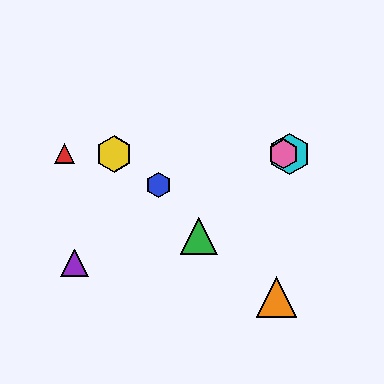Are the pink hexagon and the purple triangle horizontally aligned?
No, the pink hexagon is at y≈154 and the purple triangle is at y≈263.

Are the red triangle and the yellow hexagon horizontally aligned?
Yes, both are at y≈154.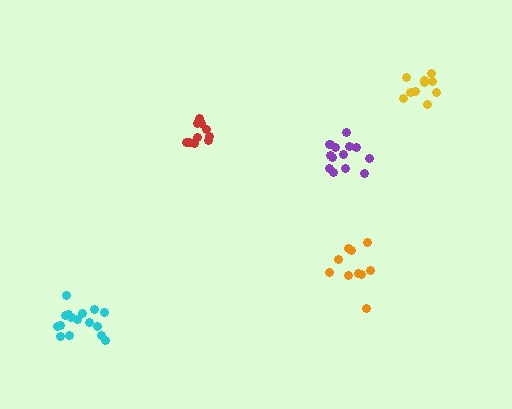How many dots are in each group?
Group 1: 14 dots, Group 2: 16 dots, Group 3: 10 dots, Group 4: 10 dots, Group 5: 10 dots (60 total).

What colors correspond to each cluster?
The clusters are colored: purple, cyan, red, orange, yellow.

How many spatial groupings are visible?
There are 5 spatial groupings.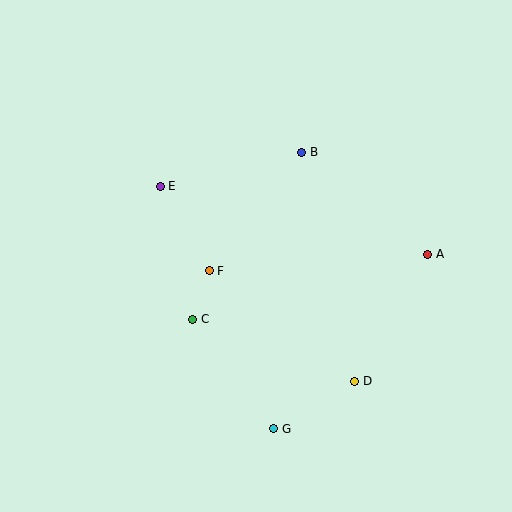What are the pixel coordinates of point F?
Point F is at (209, 271).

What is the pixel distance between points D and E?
The distance between D and E is 275 pixels.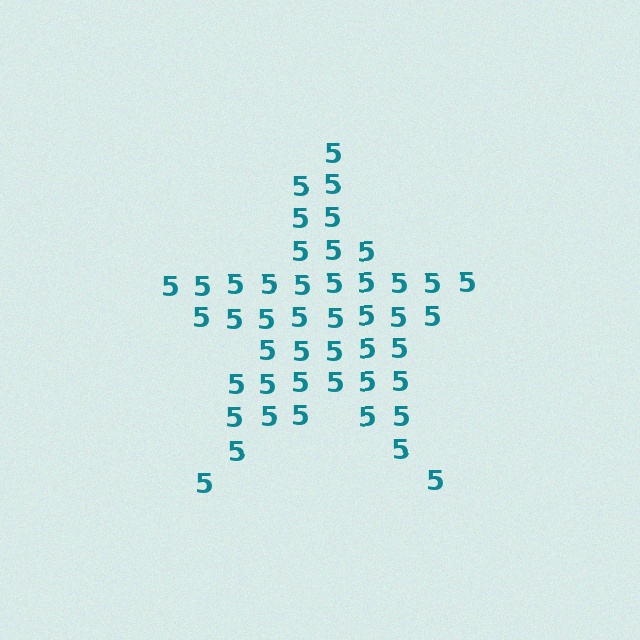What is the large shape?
The large shape is a star.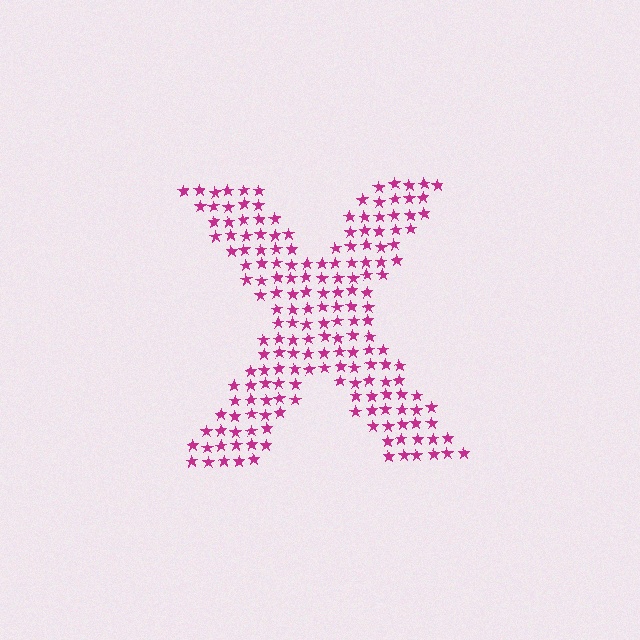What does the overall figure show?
The overall figure shows the letter X.